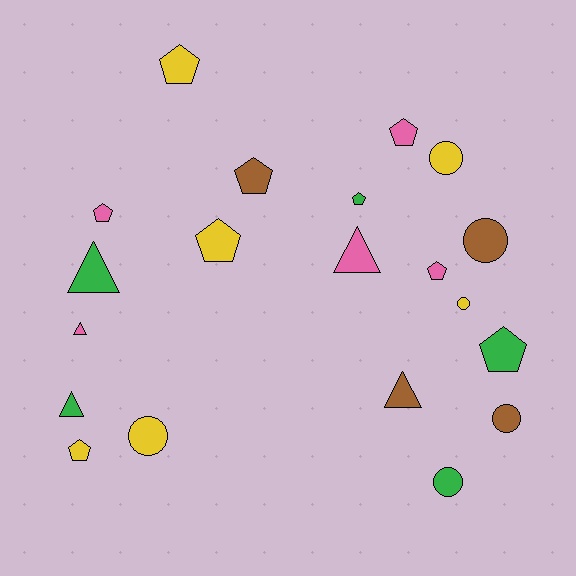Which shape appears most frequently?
Pentagon, with 9 objects.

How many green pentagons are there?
There are 2 green pentagons.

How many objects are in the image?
There are 20 objects.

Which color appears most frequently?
Yellow, with 6 objects.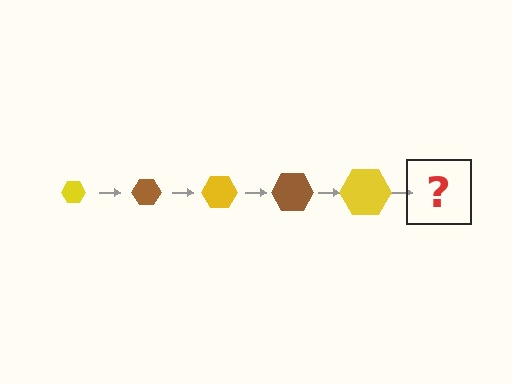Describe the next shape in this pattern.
It should be a brown hexagon, larger than the previous one.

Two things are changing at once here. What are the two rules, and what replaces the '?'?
The two rules are that the hexagon grows larger each step and the color cycles through yellow and brown. The '?' should be a brown hexagon, larger than the previous one.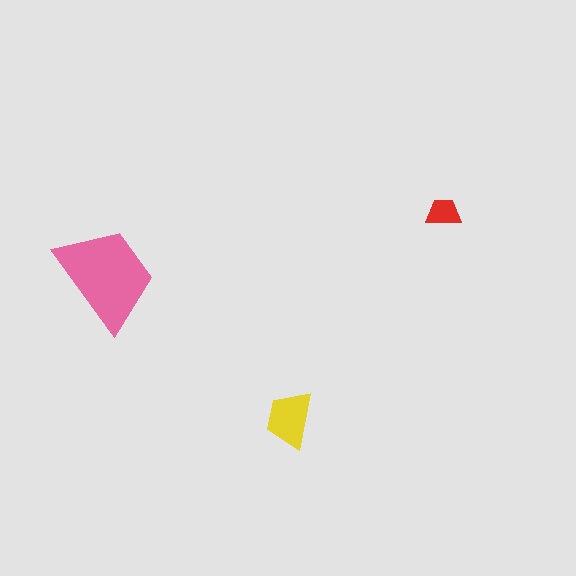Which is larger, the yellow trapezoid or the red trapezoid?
The yellow one.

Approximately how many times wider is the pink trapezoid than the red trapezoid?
About 3 times wider.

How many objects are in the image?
There are 3 objects in the image.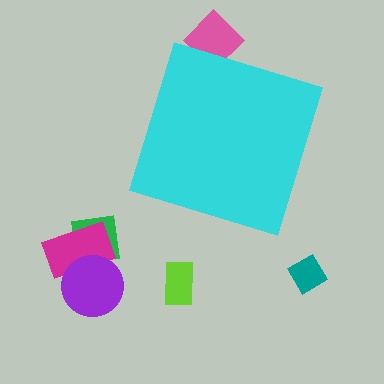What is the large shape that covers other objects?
A cyan diamond.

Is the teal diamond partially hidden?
No, the teal diamond is fully visible.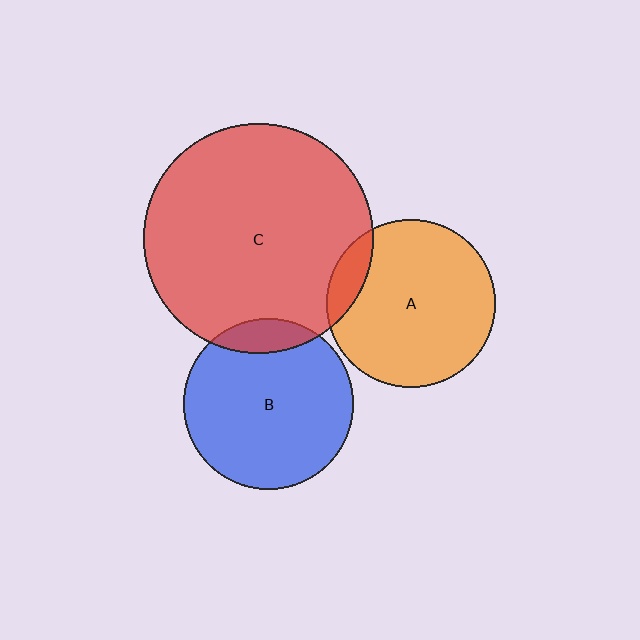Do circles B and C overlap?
Yes.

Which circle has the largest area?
Circle C (red).